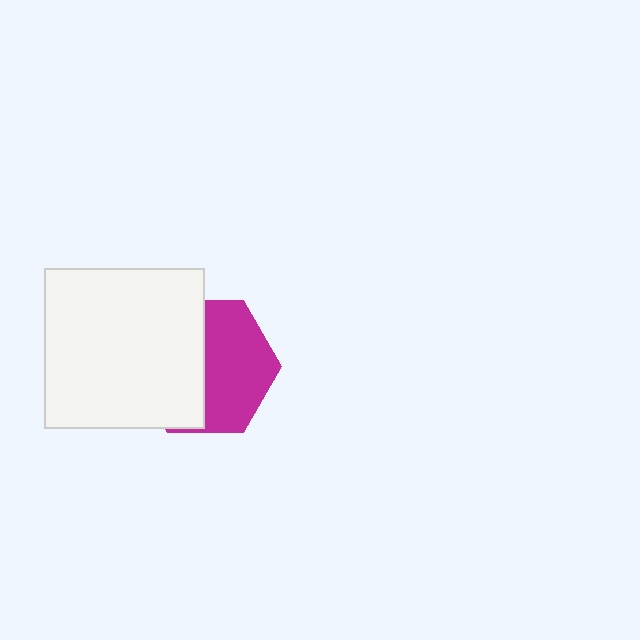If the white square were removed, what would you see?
You would see the complete magenta hexagon.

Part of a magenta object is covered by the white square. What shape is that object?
It is a hexagon.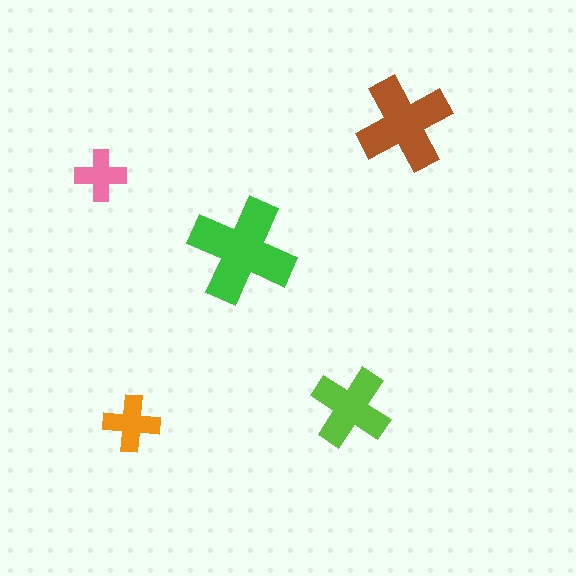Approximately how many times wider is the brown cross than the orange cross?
About 1.5 times wider.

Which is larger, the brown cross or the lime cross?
The brown one.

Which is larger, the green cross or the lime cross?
The green one.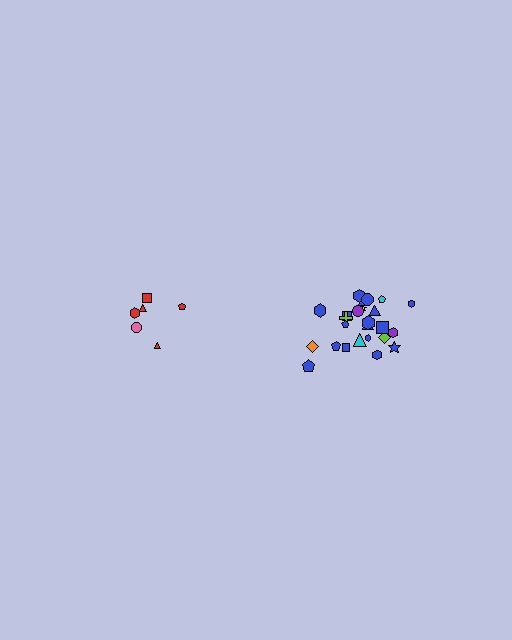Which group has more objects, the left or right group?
The right group.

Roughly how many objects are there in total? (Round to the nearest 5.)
Roughly 30 objects in total.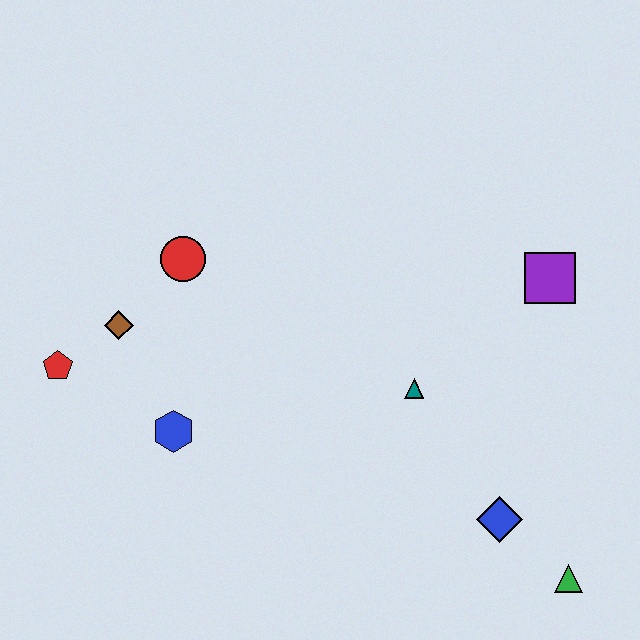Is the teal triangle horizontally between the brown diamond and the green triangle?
Yes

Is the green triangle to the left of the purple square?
No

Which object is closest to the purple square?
The teal triangle is closest to the purple square.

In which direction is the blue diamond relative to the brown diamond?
The blue diamond is to the right of the brown diamond.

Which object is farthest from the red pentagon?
The green triangle is farthest from the red pentagon.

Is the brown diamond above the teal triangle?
Yes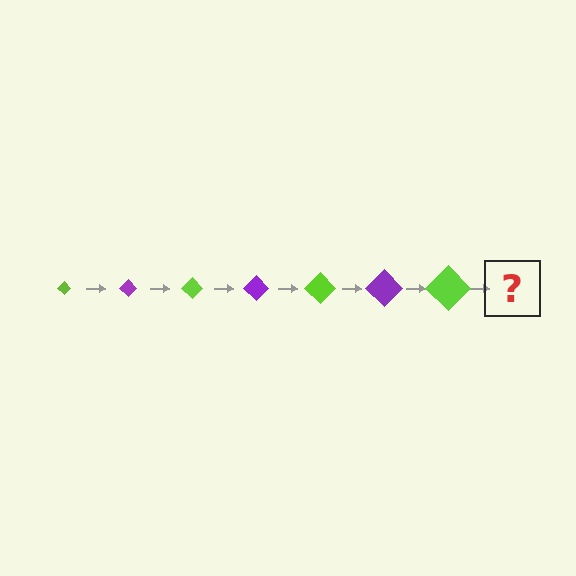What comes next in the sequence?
The next element should be a purple diamond, larger than the previous one.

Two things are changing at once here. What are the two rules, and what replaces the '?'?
The two rules are that the diamond grows larger each step and the color cycles through lime and purple. The '?' should be a purple diamond, larger than the previous one.